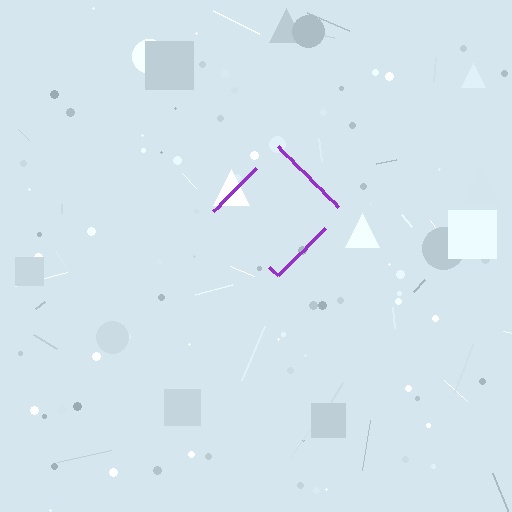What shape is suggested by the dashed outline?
The dashed outline suggests a diamond.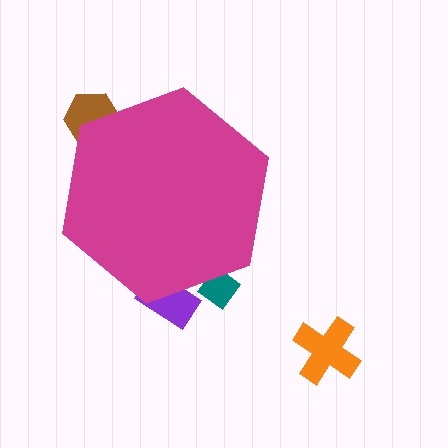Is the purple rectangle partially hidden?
Yes, the purple rectangle is partially hidden behind the magenta hexagon.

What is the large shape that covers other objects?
A magenta hexagon.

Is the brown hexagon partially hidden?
Yes, the brown hexagon is partially hidden behind the magenta hexagon.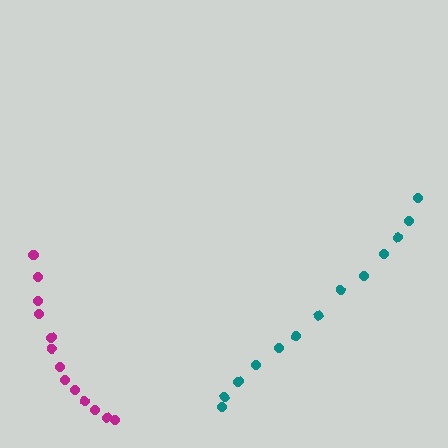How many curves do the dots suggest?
There are 2 distinct paths.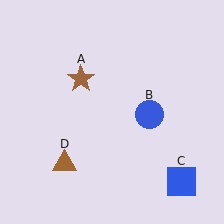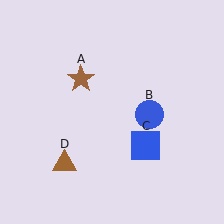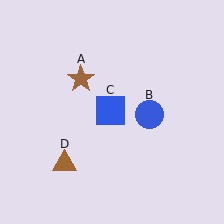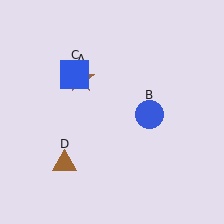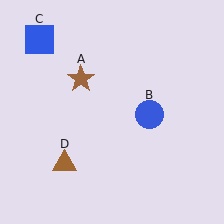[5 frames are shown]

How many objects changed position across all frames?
1 object changed position: blue square (object C).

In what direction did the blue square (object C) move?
The blue square (object C) moved up and to the left.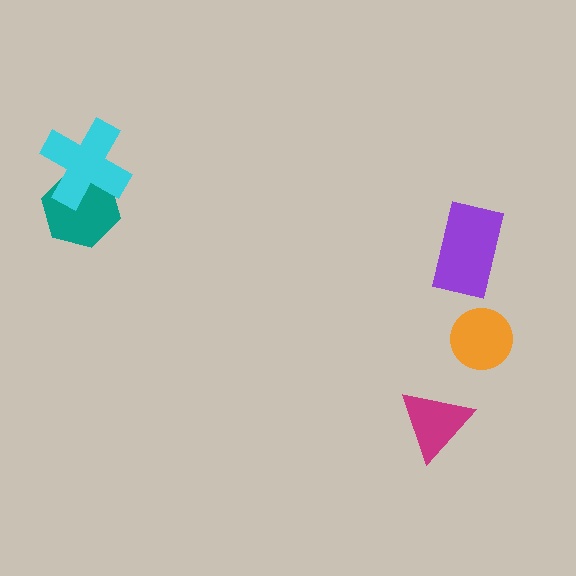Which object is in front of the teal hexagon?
The cyan cross is in front of the teal hexagon.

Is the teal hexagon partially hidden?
Yes, it is partially covered by another shape.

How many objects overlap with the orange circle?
0 objects overlap with the orange circle.